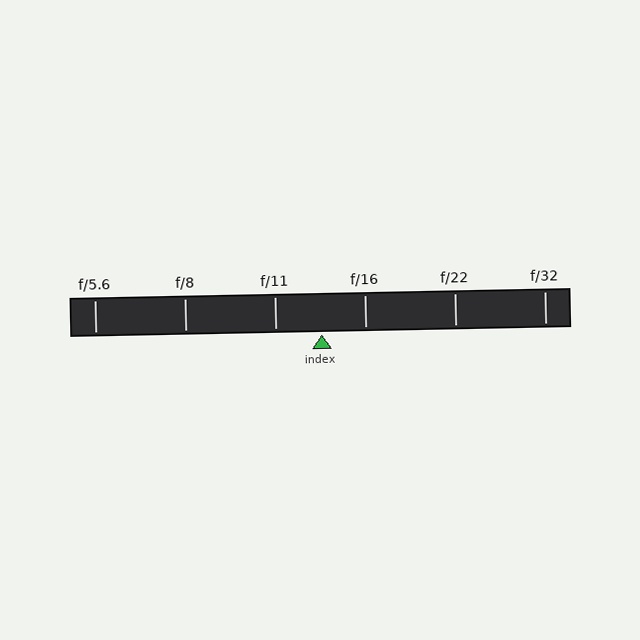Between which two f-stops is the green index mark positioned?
The index mark is between f/11 and f/16.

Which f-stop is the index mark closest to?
The index mark is closest to f/16.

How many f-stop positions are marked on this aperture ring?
There are 6 f-stop positions marked.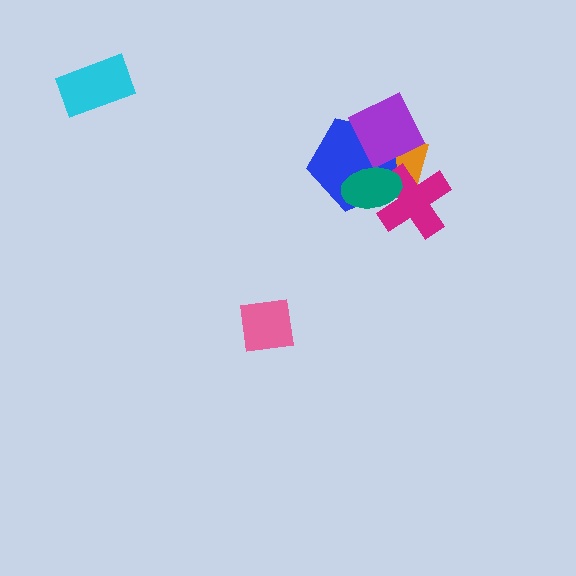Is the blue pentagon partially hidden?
Yes, it is partially covered by another shape.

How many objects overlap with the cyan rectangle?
0 objects overlap with the cyan rectangle.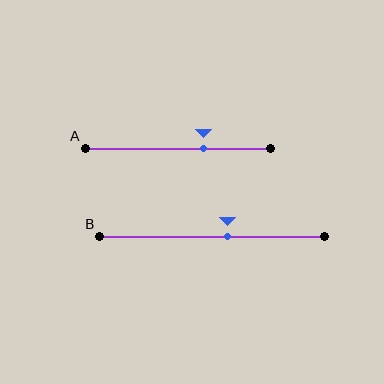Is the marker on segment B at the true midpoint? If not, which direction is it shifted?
No, the marker on segment B is shifted to the right by about 7% of the segment length.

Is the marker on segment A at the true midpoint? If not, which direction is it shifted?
No, the marker on segment A is shifted to the right by about 14% of the segment length.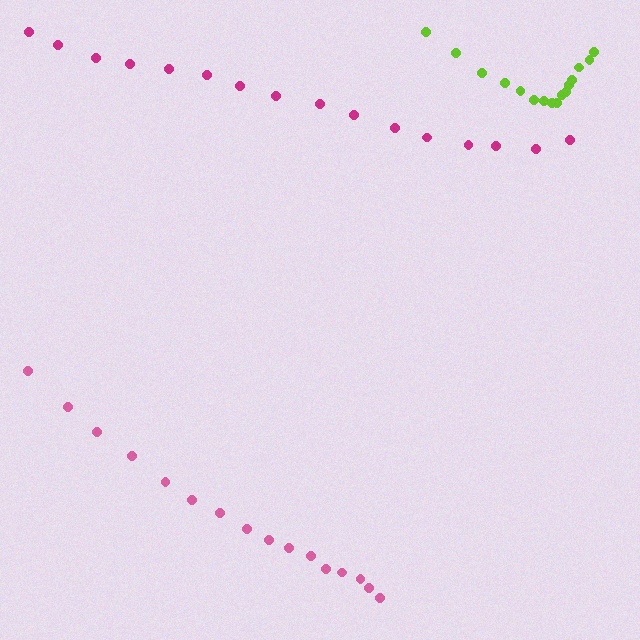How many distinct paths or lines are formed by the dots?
There are 3 distinct paths.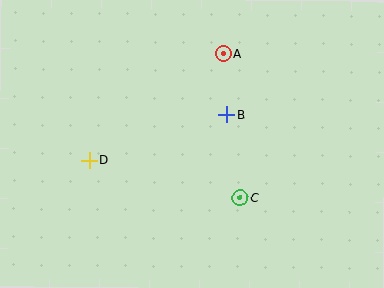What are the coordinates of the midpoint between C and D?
The midpoint between C and D is at (165, 179).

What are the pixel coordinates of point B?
Point B is at (227, 115).